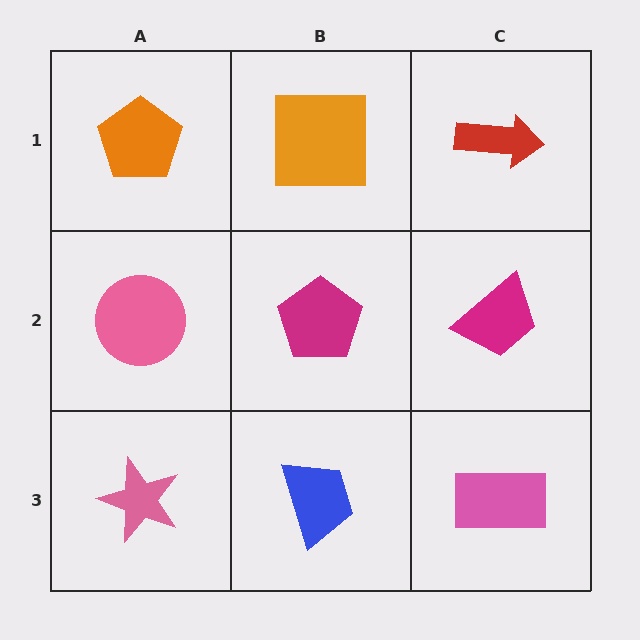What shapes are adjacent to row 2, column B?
An orange square (row 1, column B), a blue trapezoid (row 3, column B), a pink circle (row 2, column A), a magenta trapezoid (row 2, column C).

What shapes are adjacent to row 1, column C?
A magenta trapezoid (row 2, column C), an orange square (row 1, column B).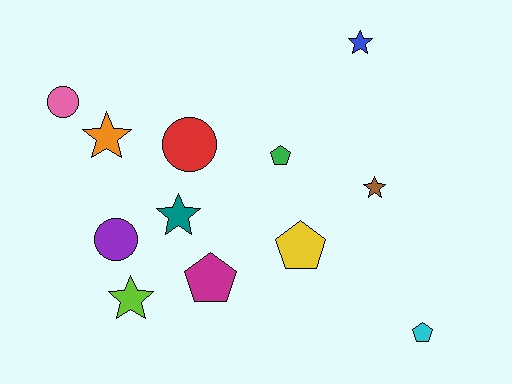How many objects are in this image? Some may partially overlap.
There are 12 objects.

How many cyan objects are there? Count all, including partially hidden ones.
There is 1 cyan object.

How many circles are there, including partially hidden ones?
There are 3 circles.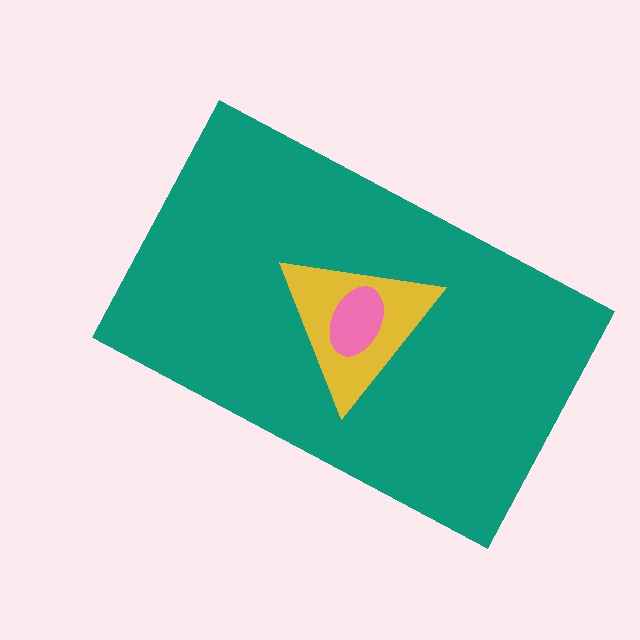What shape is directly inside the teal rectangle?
The yellow triangle.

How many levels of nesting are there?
3.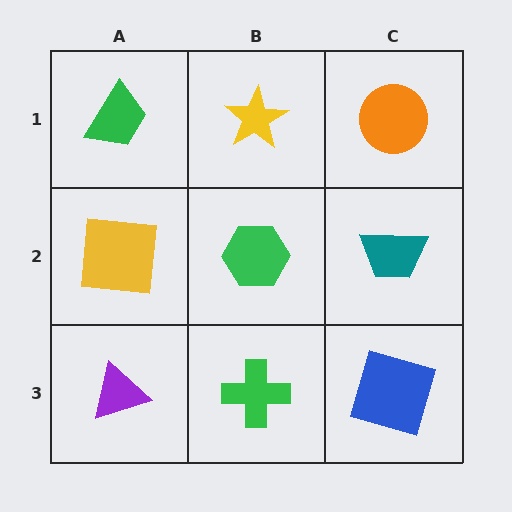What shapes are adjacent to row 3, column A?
A yellow square (row 2, column A), a green cross (row 3, column B).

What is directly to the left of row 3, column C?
A green cross.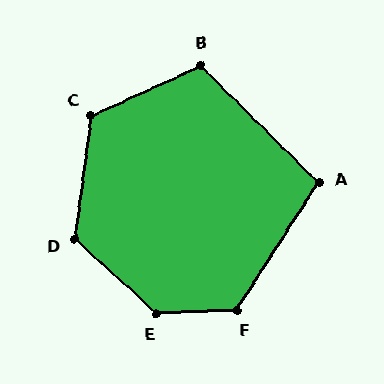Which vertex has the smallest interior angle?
A, at approximately 102 degrees.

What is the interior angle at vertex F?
Approximately 125 degrees (obtuse).